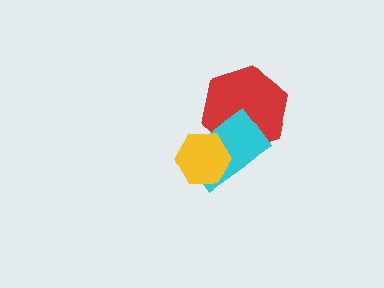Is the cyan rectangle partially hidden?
Yes, it is partially covered by another shape.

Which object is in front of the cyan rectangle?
The yellow hexagon is in front of the cyan rectangle.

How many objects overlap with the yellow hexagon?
2 objects overlap with the yellow hexagon.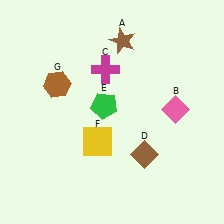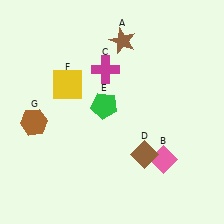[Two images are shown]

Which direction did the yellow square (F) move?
The yellow square (F) moved up.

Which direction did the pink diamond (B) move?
The pink diamond (B) moved down.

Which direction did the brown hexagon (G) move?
The brown hexagon (G) moved down.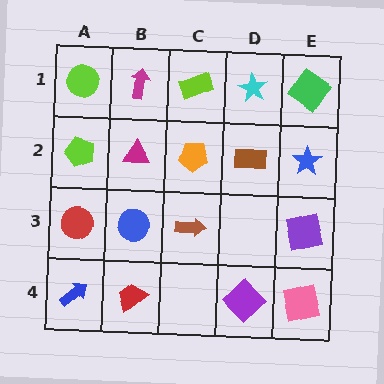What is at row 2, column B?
A magenta triangle.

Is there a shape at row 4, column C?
No, that cell is empty.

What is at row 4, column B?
A red trapezoid.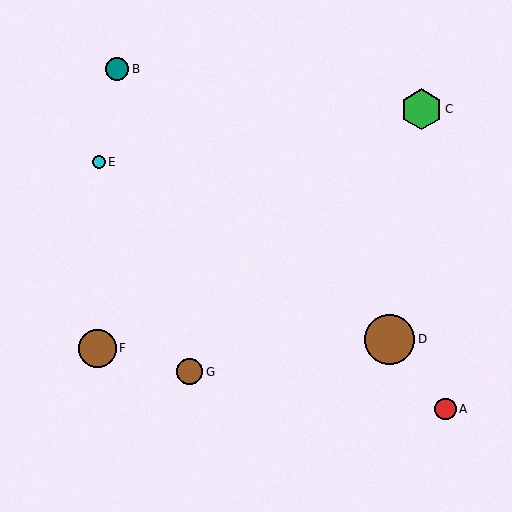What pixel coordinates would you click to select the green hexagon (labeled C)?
Click at (421, 109) to select the green hexagon C.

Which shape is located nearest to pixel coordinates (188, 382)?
The brown circle (labeled G) at (190, 372) is nearest to that location.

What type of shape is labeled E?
Shape E is a cyan circle.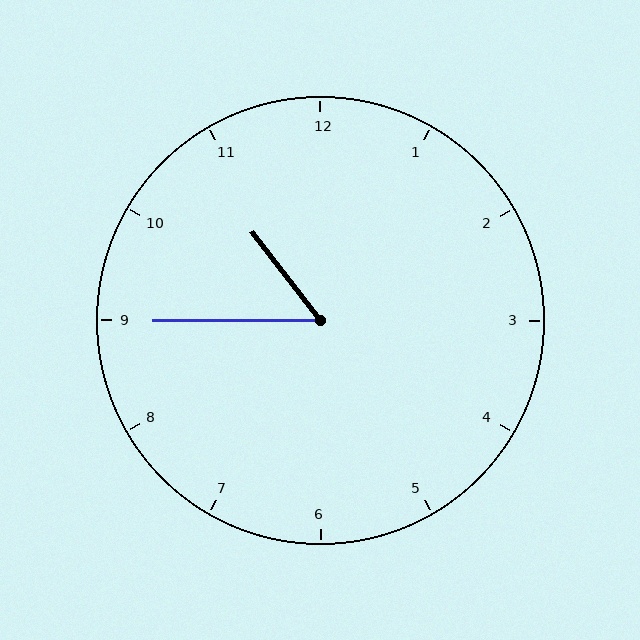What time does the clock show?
10:45.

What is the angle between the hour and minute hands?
Approximately 52 degrees.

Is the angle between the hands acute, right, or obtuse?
It is acute.